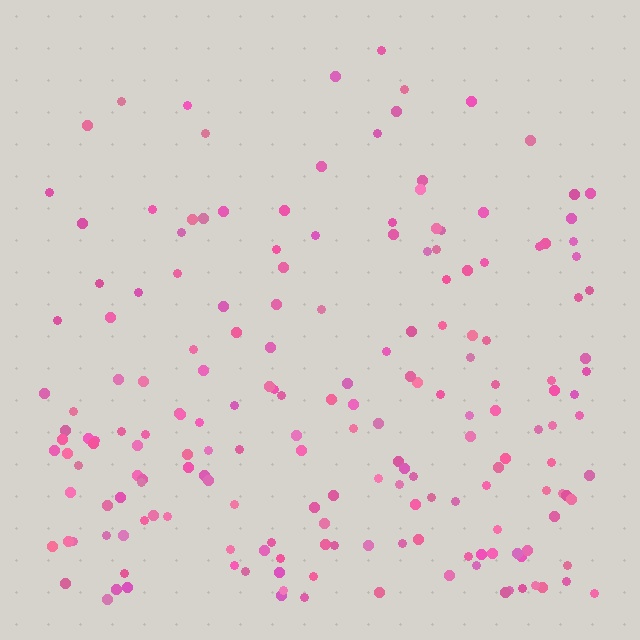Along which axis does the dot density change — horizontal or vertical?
Vertical.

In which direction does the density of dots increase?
From top to bottom, with the bottom side densest.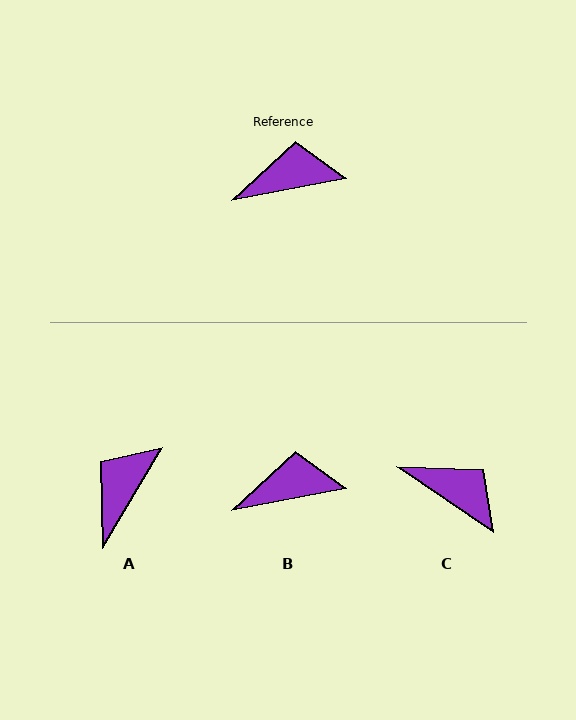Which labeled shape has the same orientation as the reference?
B.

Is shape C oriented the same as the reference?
No, it is off by about 45 degrees.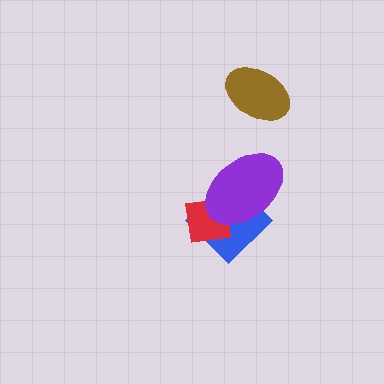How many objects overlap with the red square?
2 objects overlap with the red square.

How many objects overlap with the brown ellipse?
0 objects overlap with the brown ellipse.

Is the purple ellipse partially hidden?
No, no other shape covers it.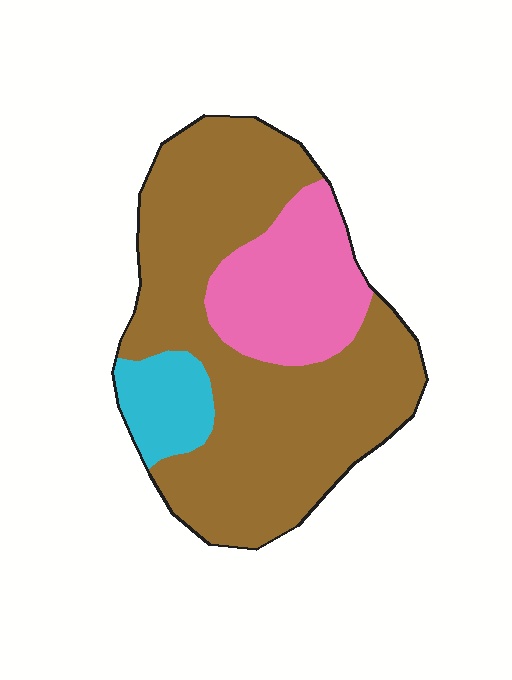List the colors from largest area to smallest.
From largest to smallest: brown, pink, cyan.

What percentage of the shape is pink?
Pink covers around 20% of the shape.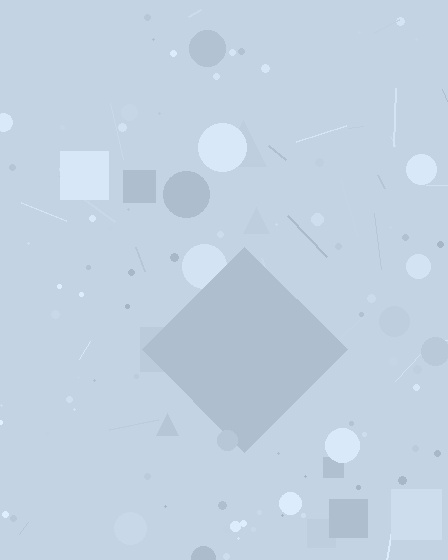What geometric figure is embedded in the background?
A diamond is embedded in the background.